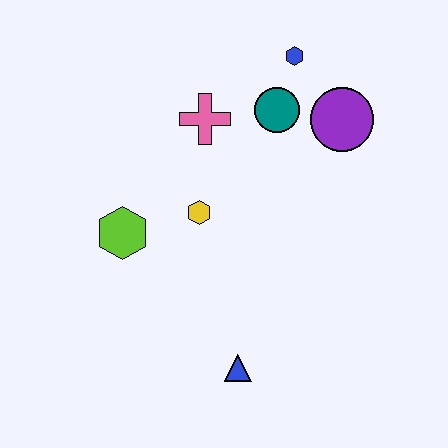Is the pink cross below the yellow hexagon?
No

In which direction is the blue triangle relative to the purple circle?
The blue triangle is below the purple circle.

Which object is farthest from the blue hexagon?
The blue triangle is farthest from the blue hexagon.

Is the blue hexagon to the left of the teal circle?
No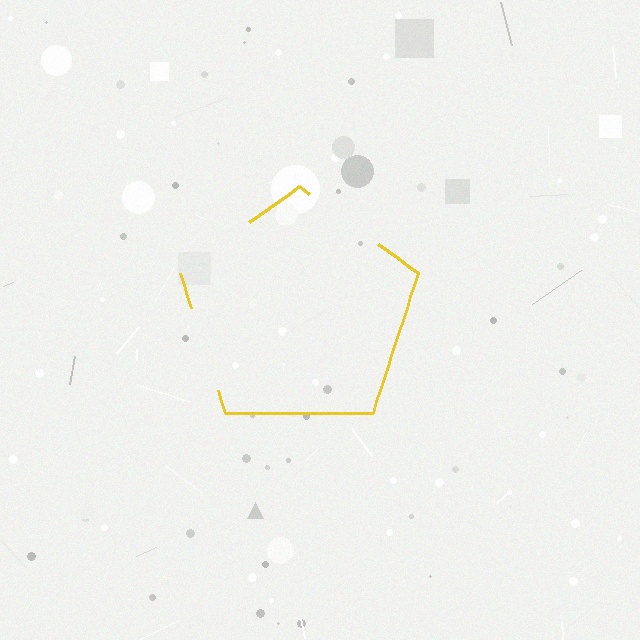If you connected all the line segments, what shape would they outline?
They would outline a pentagon.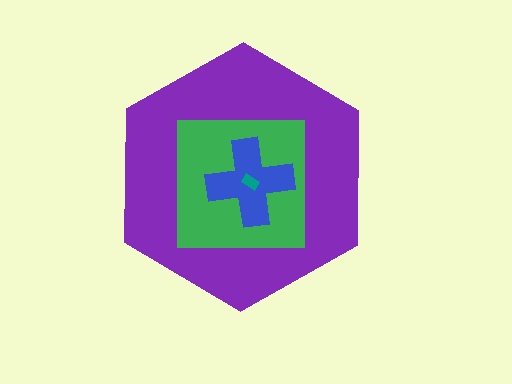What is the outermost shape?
The purple hexagon.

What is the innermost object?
The teal rectangle.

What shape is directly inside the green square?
The blue cross.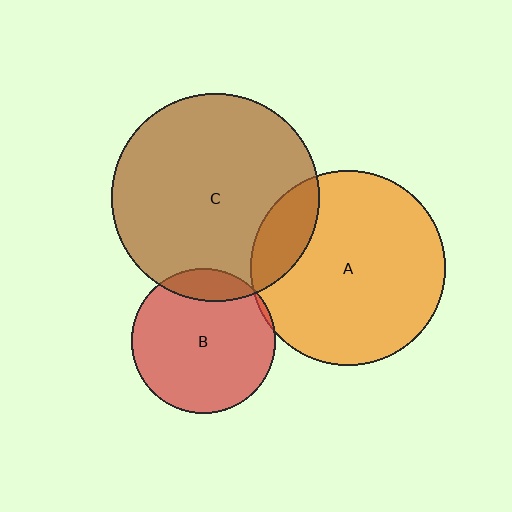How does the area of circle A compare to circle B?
Approximately 1.8 times.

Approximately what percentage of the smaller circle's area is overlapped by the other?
Approximately 5%.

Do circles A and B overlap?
Yes.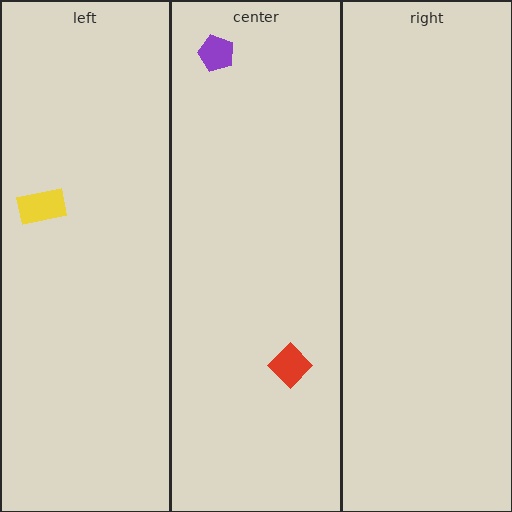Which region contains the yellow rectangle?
The left region.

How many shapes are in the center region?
2.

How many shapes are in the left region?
1.